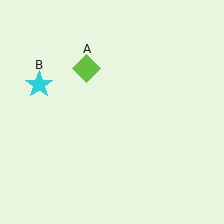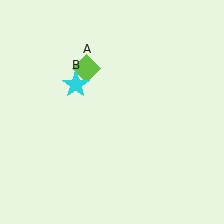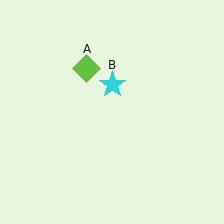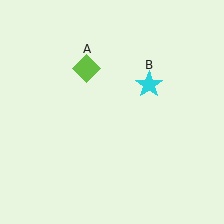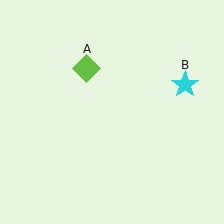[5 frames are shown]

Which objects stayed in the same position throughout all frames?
Lime diamond (object A) remained stationary.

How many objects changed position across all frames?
1 object changed position: cyan star (object B).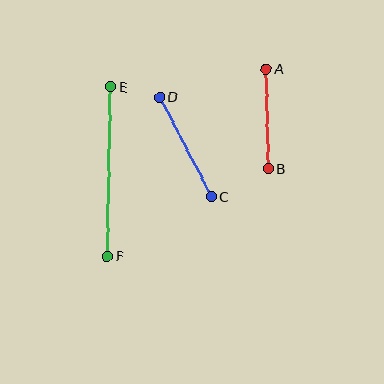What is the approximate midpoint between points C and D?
The midpoint is at approximately (185, 147) pixels.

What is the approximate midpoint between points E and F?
The midpoint is at approximately (109, 172) pixels.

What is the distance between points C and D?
The distance is approximately 112 pixels.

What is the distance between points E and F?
The distance is approximately 169 pixels.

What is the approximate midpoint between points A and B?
The midpoint is at approximately (267, 119) pixels.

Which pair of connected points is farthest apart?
Points E and F are farthest apart.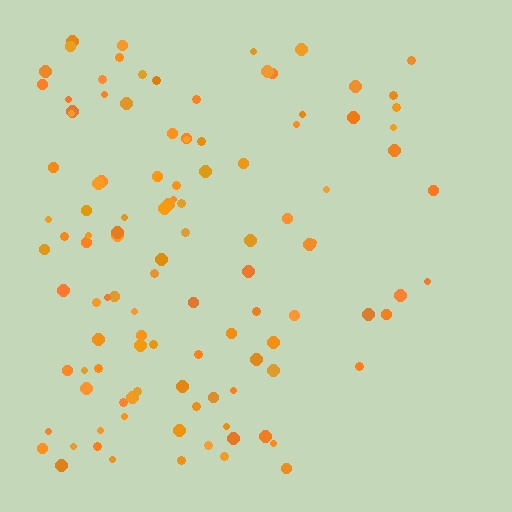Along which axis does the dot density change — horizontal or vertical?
Horizontal.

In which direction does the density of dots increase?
From right to left, with the left side densest.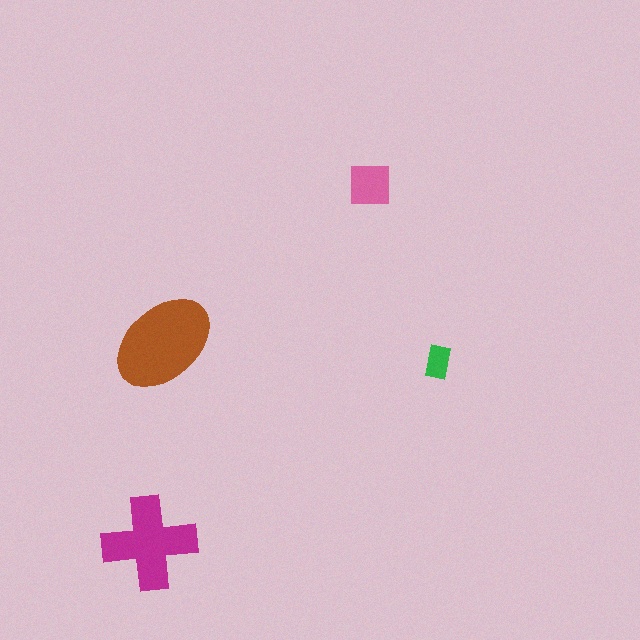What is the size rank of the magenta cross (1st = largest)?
2nd.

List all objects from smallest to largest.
The green rectangle, the pink square, the magenta cross, the brown ellipse.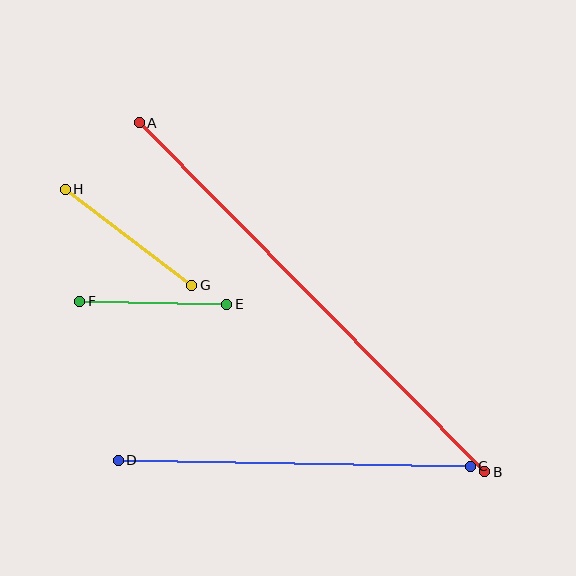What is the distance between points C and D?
The distance is approximately 352 pixels.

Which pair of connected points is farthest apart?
Points A and B are farthest apart.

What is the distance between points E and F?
The distance is approximately 147 pixels.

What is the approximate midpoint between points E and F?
The midpoint is at approximately (153, 303) pixels.